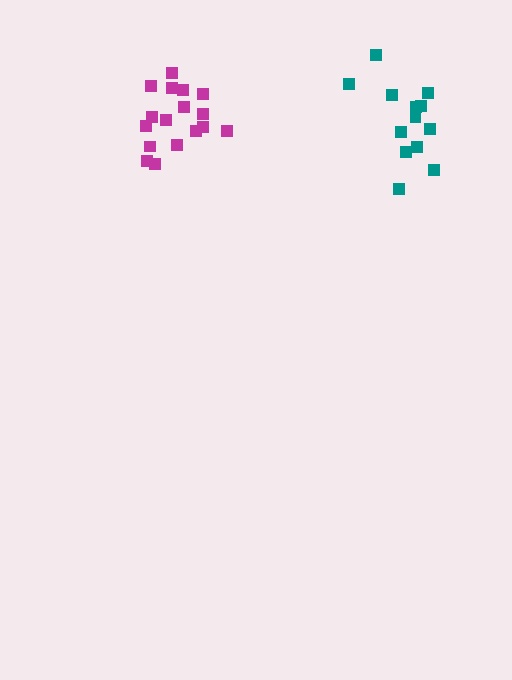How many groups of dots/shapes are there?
There are 2 groups.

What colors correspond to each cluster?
The clusters are colored: teal, magenta.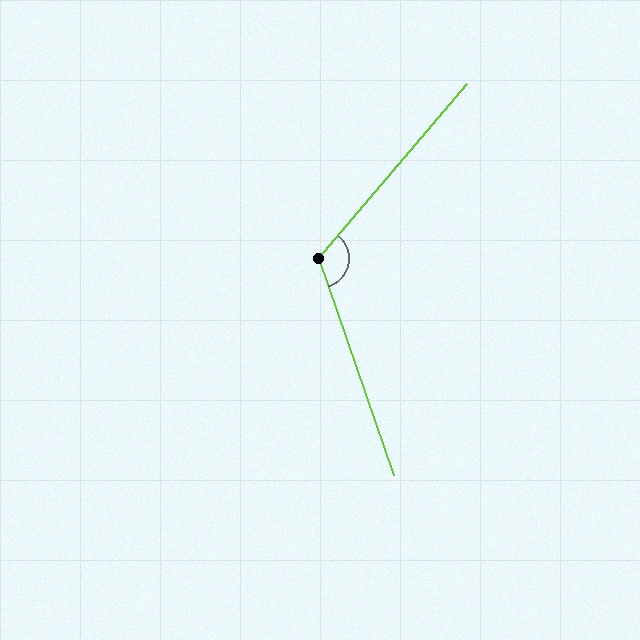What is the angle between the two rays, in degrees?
Approximately 121 degrees.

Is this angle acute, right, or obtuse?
It is obtuse.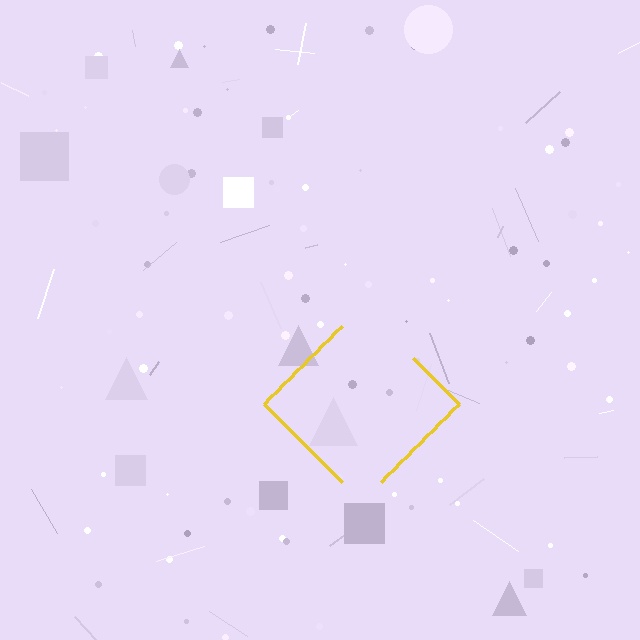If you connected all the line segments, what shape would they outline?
They would outline a diamond.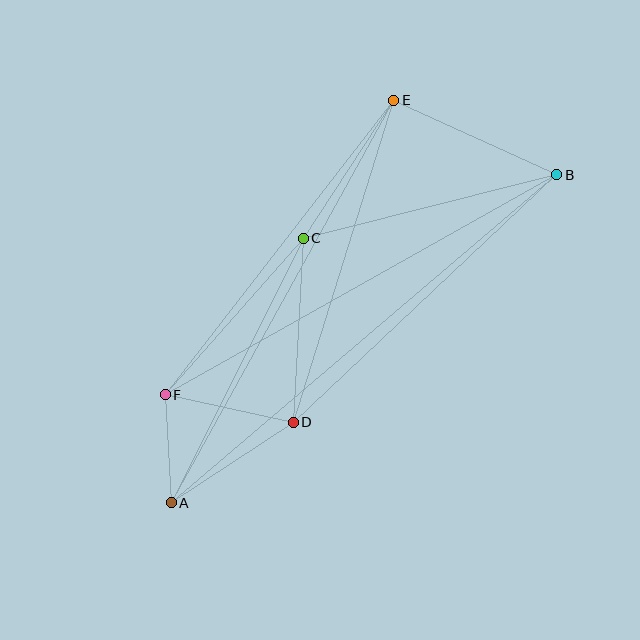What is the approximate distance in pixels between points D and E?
The distance between D and E is approximately 337 pixels.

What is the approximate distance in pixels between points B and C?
The distance between B and C is approximately 261 pixels.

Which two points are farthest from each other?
Points A and B are farthest from each other.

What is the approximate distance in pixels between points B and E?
The distance between B and E is approximately 179 pixels.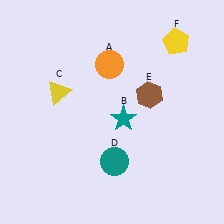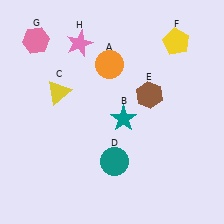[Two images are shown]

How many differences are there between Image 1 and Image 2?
There are 2 differences between the two images.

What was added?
A pink hexagon (G), a pink star (H) were added in Image 2.